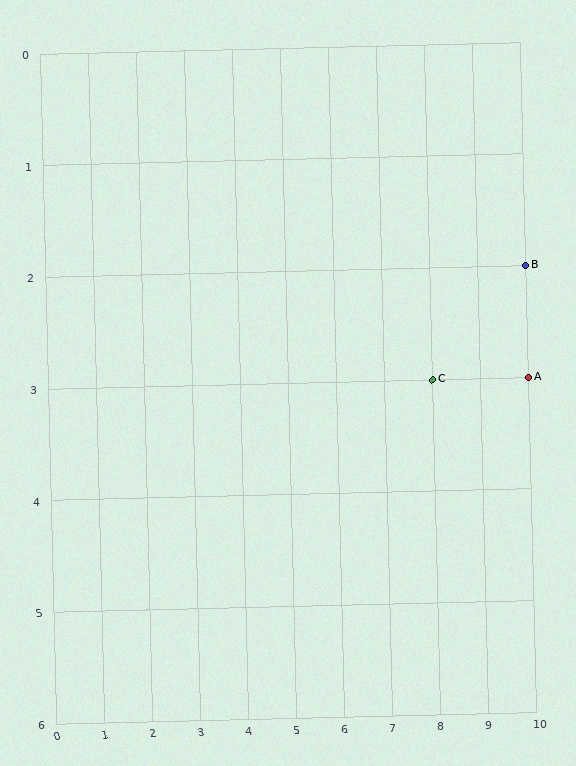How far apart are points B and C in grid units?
Points B and C are 2 columns and 1 row apart (about 2.2 grid units diagonally).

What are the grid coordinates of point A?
Point A is at grid coordinates (10, 3).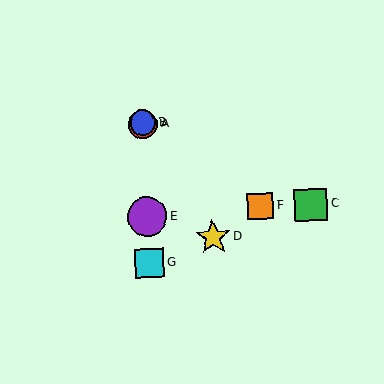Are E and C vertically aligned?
No, E is at x≈147 and C is at x≈311.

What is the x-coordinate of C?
Object C is at x≈311.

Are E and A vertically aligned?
Yes, both are at x≈147.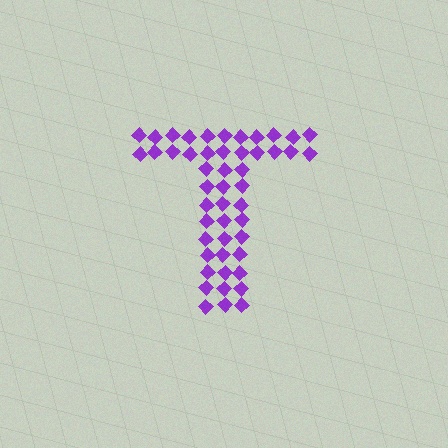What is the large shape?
The large shape is the letter T.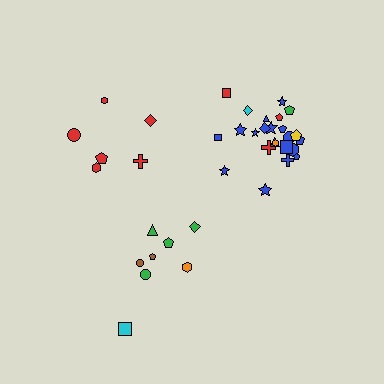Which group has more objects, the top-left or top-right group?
The top-right group.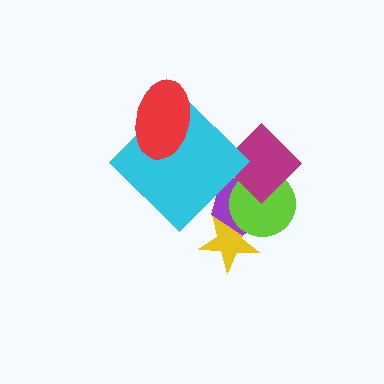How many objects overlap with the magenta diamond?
2 objects overlap with the magenta diamond.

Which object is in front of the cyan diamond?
The red ellipse is in front of the cyan diamond.